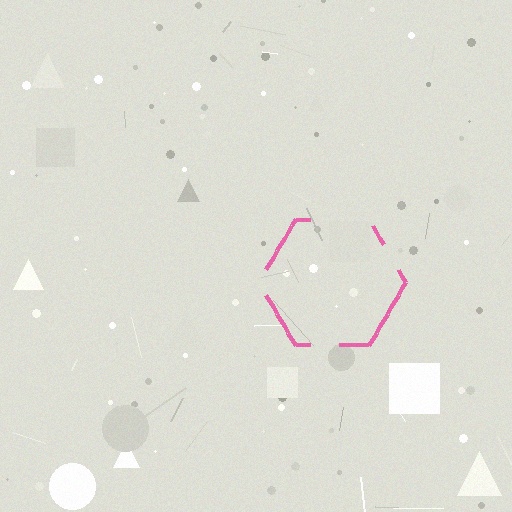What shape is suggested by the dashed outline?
The dashed outline suggests a hexagon.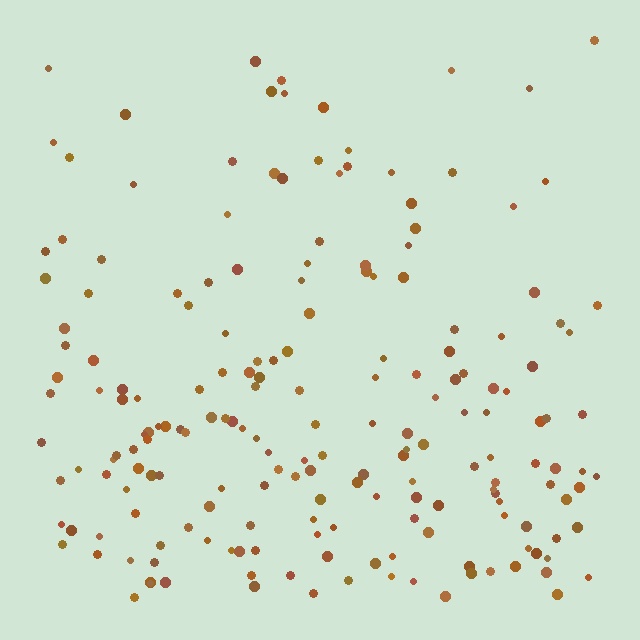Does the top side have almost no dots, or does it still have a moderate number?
Still a moderate number, just noticeably fewer than the bottom.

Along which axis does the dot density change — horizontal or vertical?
Vertical.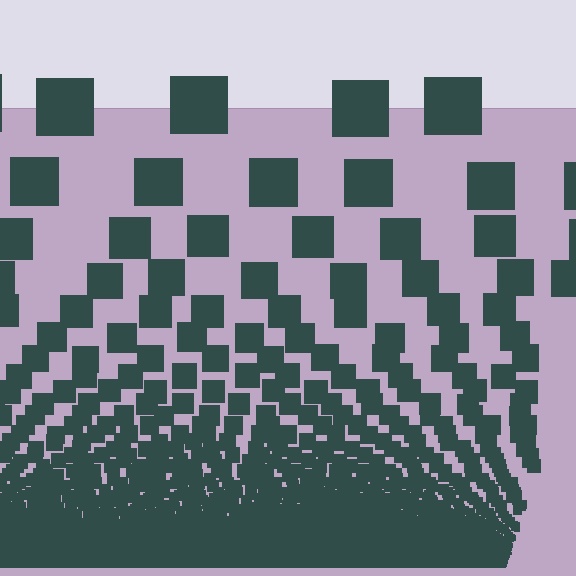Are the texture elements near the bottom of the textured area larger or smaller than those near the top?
Smaller. The gradient is inverted — elements near the bottom are smaller and denser.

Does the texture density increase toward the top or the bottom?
Density increases toward the bottom.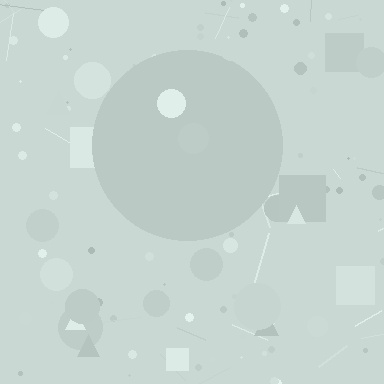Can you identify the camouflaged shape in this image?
The camouflaged shape is a circle.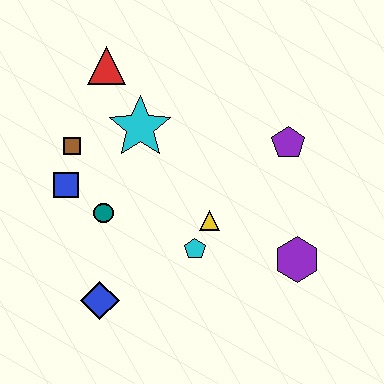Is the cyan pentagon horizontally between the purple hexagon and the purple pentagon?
No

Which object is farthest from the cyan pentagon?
The red triangle is farthest from the cyan pentagon.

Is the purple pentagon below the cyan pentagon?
No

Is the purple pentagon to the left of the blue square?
No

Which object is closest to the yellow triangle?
The cyan pentagon is closest to the yellow triangle.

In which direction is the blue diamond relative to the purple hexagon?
The blue diamond is to the left of the purple hexagon.